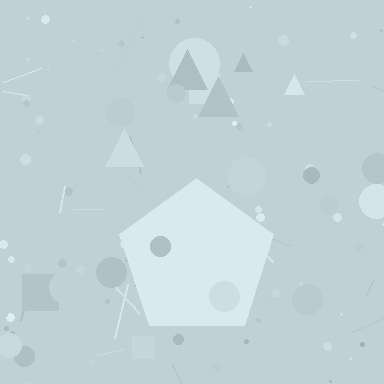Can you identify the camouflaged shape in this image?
The camouflaged shape is a pentagon.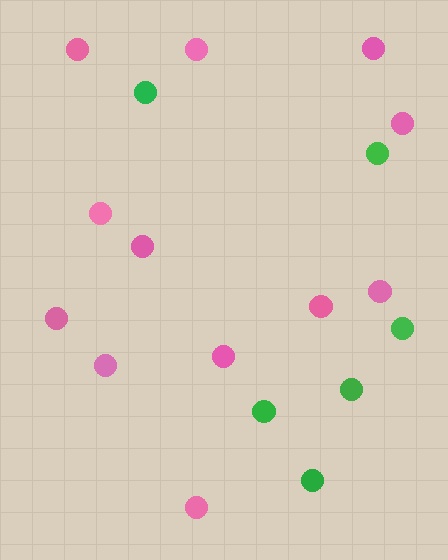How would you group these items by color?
There are 2 groups: one group of pink circles (12) and one group of green circles (6).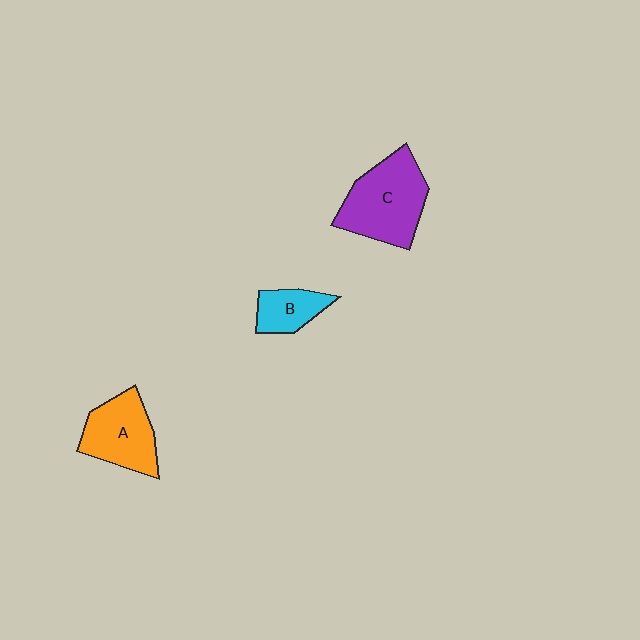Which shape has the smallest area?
Shape B (cyan).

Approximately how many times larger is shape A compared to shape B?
Approximately 1.7 times.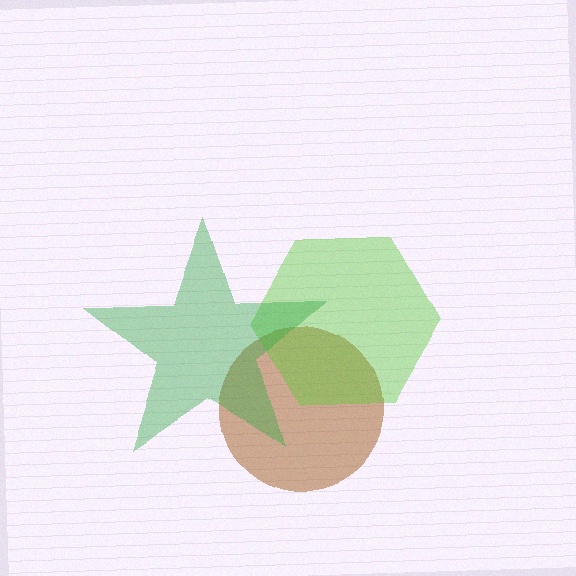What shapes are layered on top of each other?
The layered shapes are: a brown circle, a lime hexagon, a green star.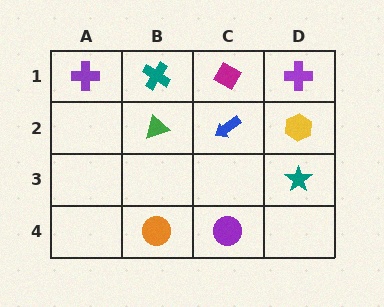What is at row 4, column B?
An orange circle.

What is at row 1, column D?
A purple cross.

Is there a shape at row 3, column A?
No, that cell is empty.